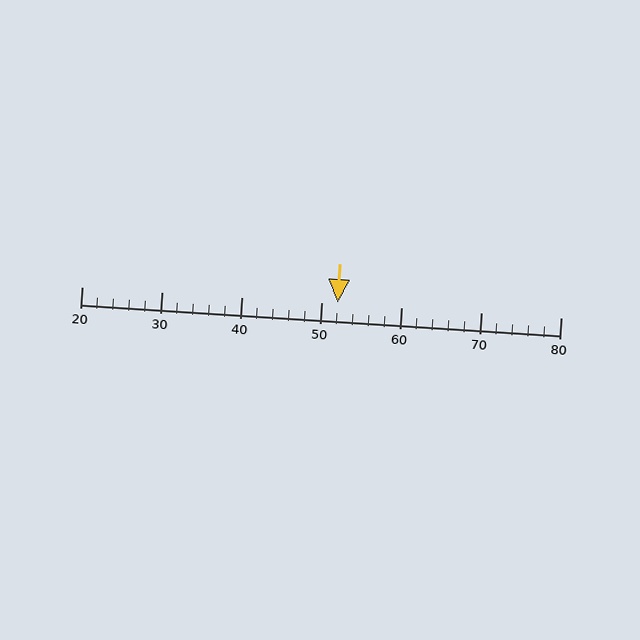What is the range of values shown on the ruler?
The ruler shows values from 20 to 80.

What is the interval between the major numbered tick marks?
The major tick marks are spaced 10 units apart.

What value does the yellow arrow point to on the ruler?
The yellow arrow points to approximately 52.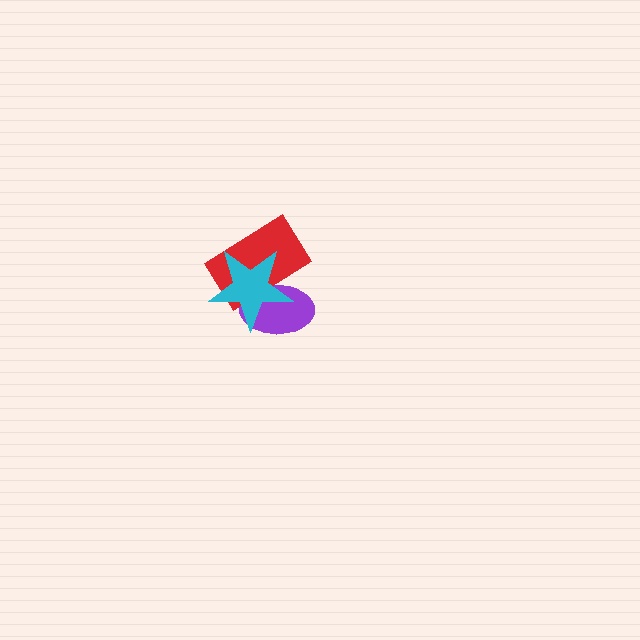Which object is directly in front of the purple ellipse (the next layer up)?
The red rectangle is directly in front of the purple ellipse.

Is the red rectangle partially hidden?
Yes, it is partially covered by another shape.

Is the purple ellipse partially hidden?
Yes, it is partially covered by another shape.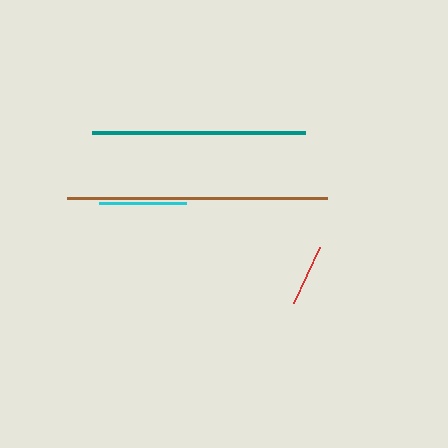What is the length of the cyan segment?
The cyan segment is approximately 87 pixels long.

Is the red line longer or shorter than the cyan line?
The cyan line is longer than the red line.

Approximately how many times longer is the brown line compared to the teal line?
The brown line is approximately 1.2 times the length of the teal line.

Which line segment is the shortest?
The red line is the shortest at approximately 62 pixels.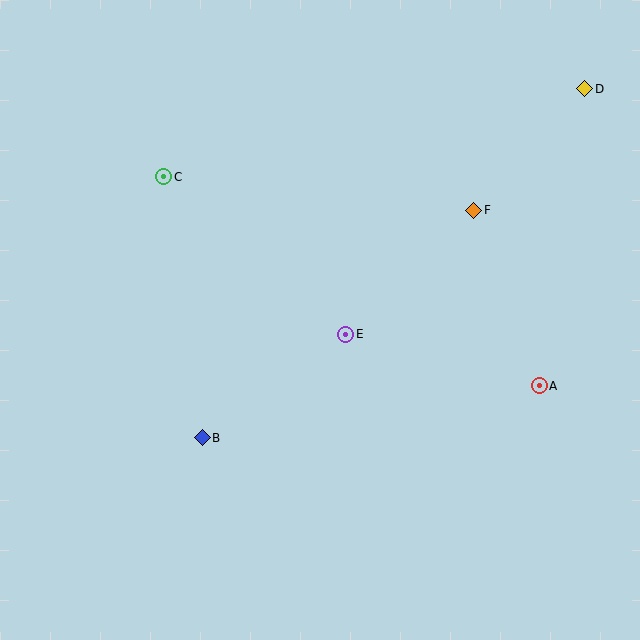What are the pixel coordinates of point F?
Point F is at (474, 210).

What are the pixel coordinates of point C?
Point C is at (164, 177).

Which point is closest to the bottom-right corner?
Point A is closest to the bottom-right corner.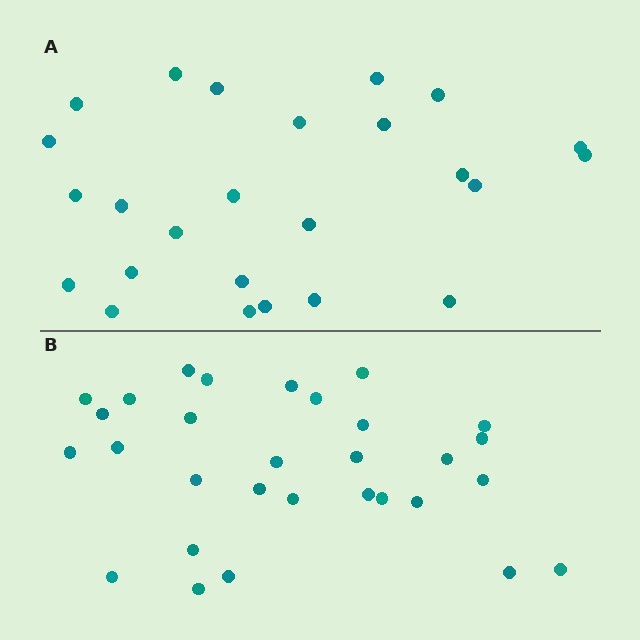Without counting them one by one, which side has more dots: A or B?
Region B (the bottom region) has more dots.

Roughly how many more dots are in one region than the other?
Region B has about 5 more dots than region A.